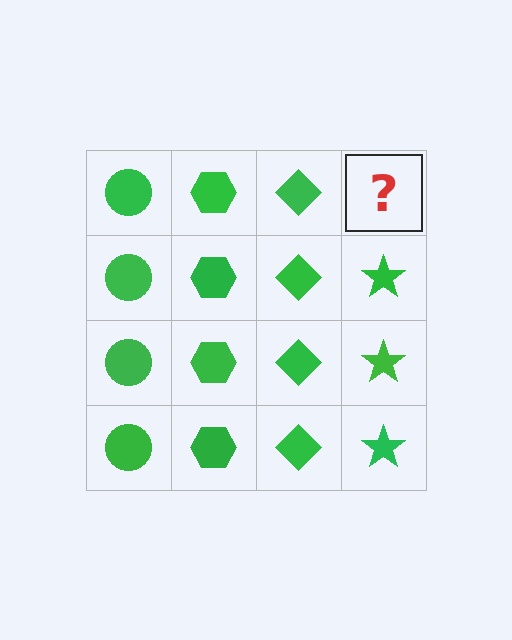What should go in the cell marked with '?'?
The missing cell should contain a green star.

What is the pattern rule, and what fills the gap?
The rule is that each column has a consistent shape. The gap should be filled with a green star.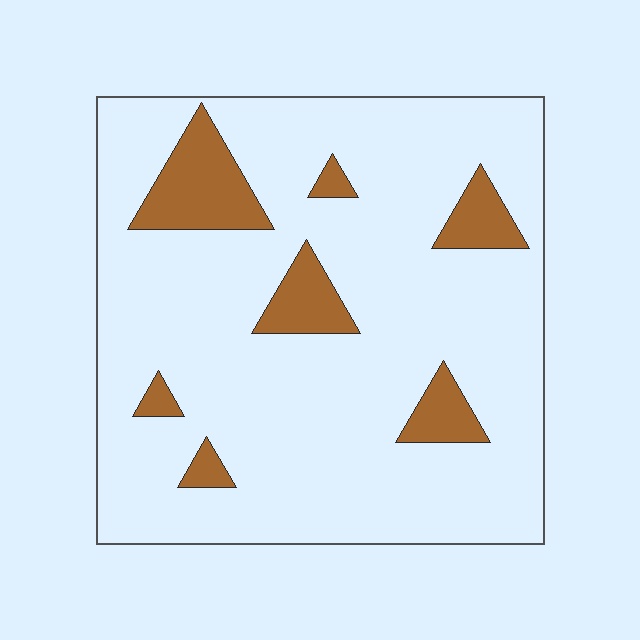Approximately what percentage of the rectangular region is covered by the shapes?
Approximately 15%.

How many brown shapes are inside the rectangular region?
7.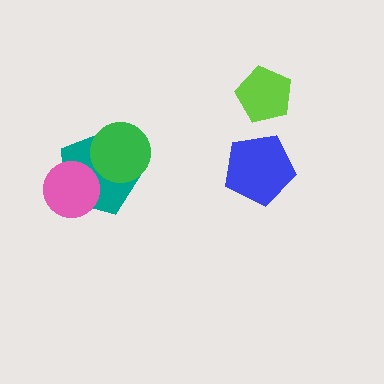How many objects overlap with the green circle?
1 object overlaps with the green circle.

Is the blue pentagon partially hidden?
No, no other shape covers it.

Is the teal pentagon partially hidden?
Yes, it is partially covered by another shape.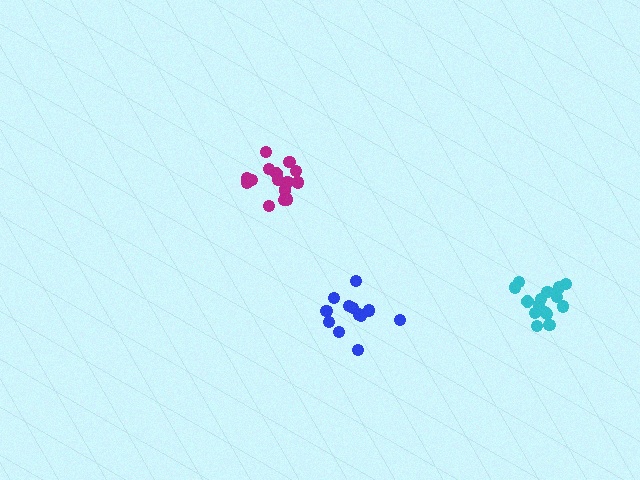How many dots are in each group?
Group 1: 16 dots, Group 2: 12 dots, Group 3: 15 dots (43 total).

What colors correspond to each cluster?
The clusters are colored: magenta, blue, cyan.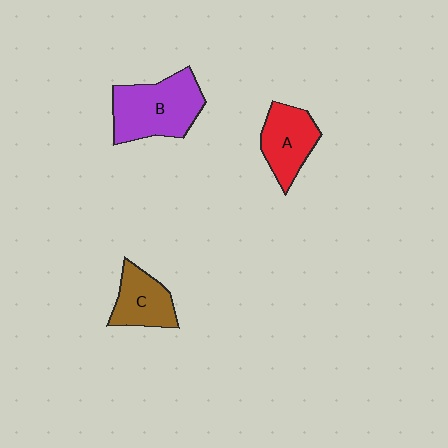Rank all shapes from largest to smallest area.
From largest to smallest: B (purple), A (red), C (brown).